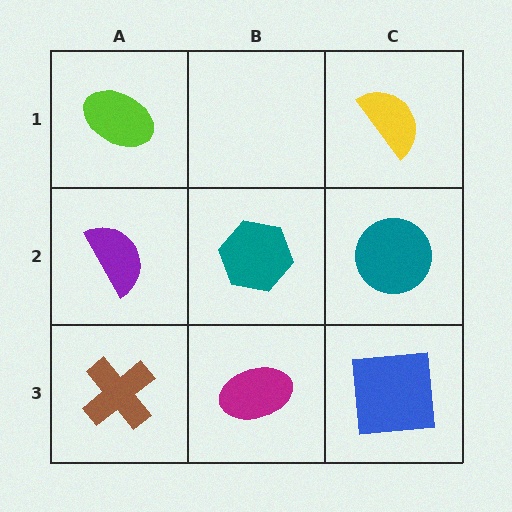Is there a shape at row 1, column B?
No, that cell is empty.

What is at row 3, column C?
A blue square.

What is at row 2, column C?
A teal circle.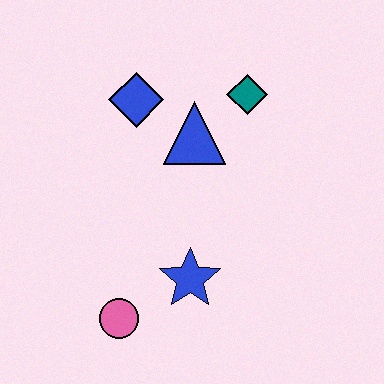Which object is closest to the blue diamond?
The blue triangle is closest to the blue diamond.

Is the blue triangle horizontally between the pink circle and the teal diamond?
Yes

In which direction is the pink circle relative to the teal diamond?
The pink circle is below the teal diamond.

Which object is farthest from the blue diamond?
The pink circle is farthest from the blue diamond.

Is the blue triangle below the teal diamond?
Yes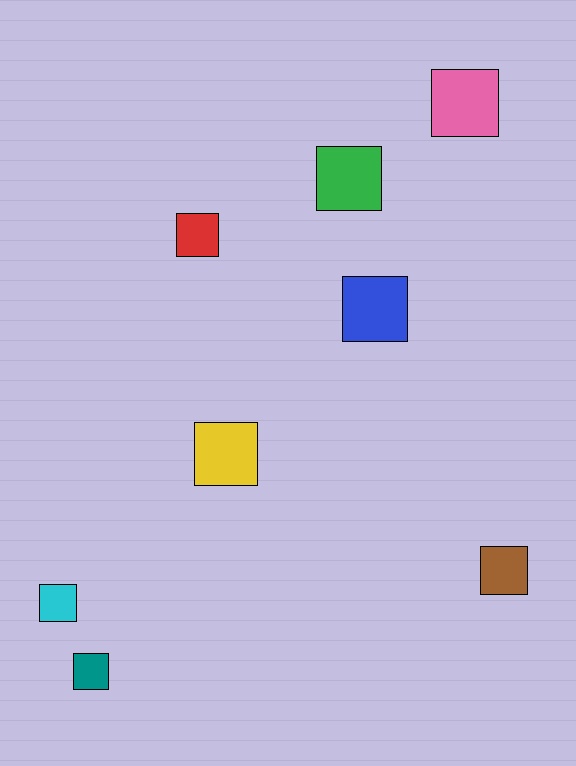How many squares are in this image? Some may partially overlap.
There are 8 squares.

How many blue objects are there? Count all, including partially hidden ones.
There is 1 blue object.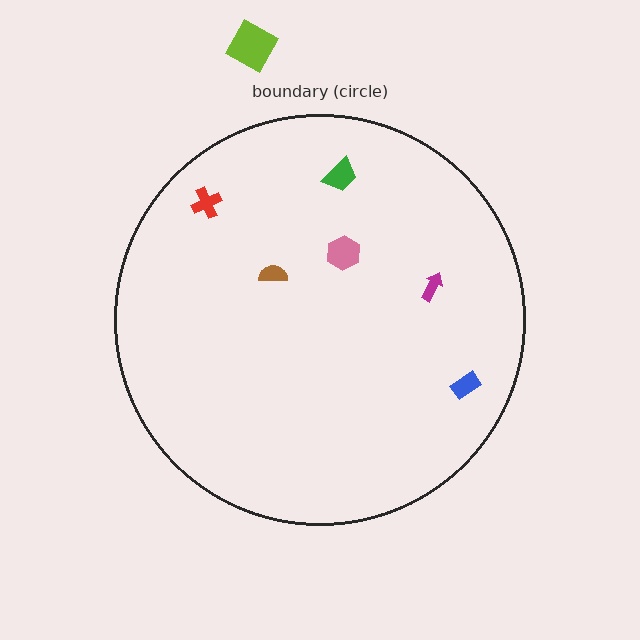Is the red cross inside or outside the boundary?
Inside.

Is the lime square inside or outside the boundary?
Outside.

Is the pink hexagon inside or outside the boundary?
Inside.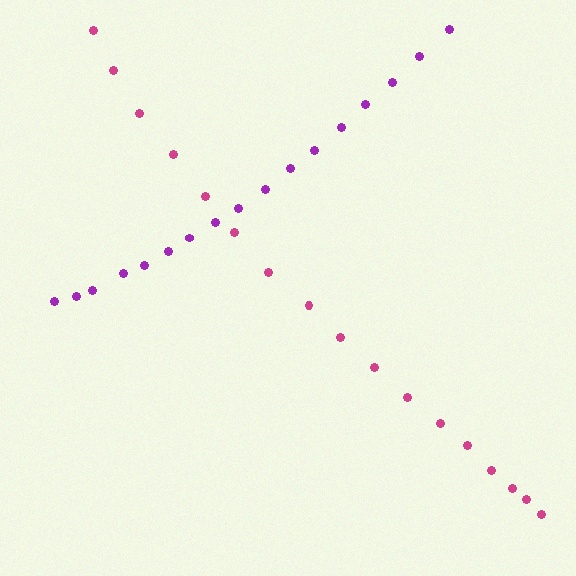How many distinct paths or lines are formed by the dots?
There are 2 distinct paths.